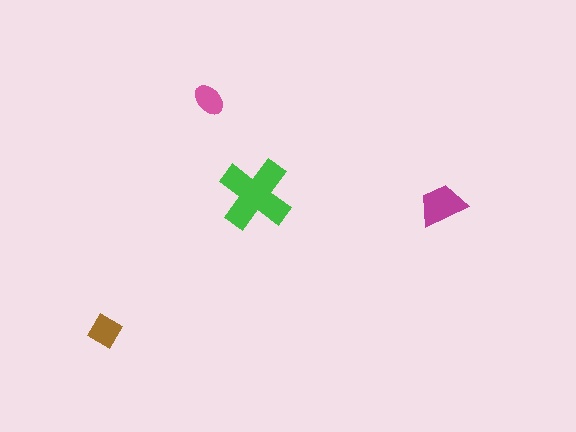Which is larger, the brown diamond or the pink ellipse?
The brown diamond.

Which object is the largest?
The green cross.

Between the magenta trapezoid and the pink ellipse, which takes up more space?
The magenta trapezoid.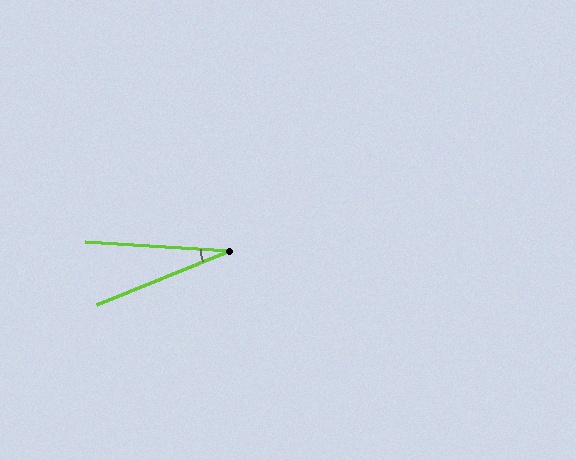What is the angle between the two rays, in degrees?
Approximately 26 degrees.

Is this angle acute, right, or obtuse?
It is acute.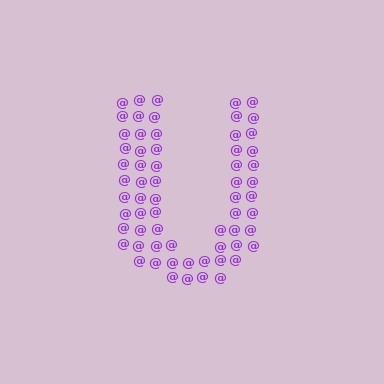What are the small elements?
The small elements are at signs.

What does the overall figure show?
The overall figure shows the letter U.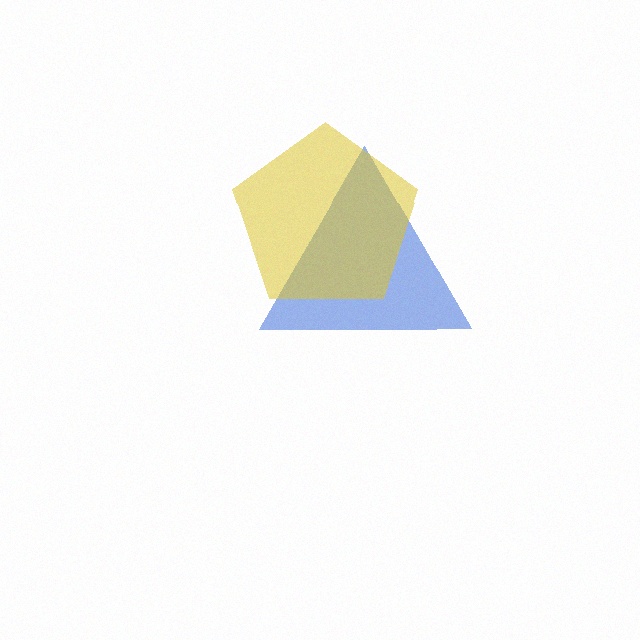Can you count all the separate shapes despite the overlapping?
Yes, there are 2 separate shapes.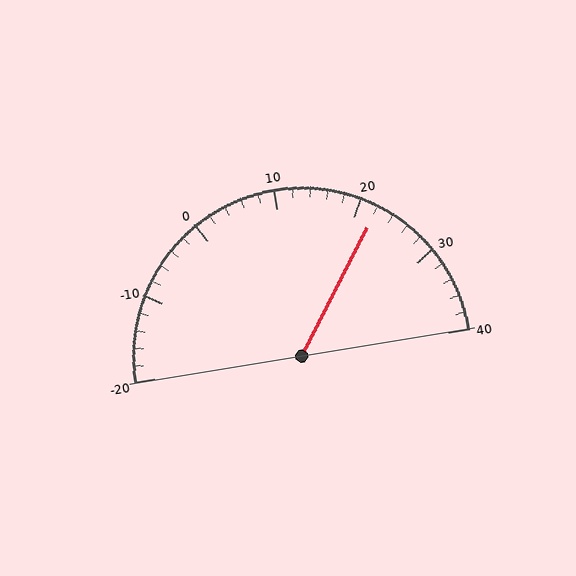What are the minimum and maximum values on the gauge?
The gauge ranges from -20 to 40.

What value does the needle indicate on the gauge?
The needle indicates approximately 22.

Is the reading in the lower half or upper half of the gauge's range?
The reading is in the upper half of the range (-20 to 40).